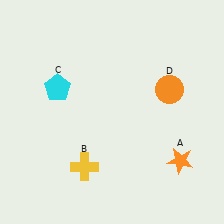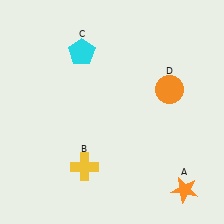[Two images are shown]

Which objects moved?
The objects that moved are: the orange star (A), the cyan pentagon (C).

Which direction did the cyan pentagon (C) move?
The cyan pentagon (C) moved up.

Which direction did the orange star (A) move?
The orange star (A) moved down.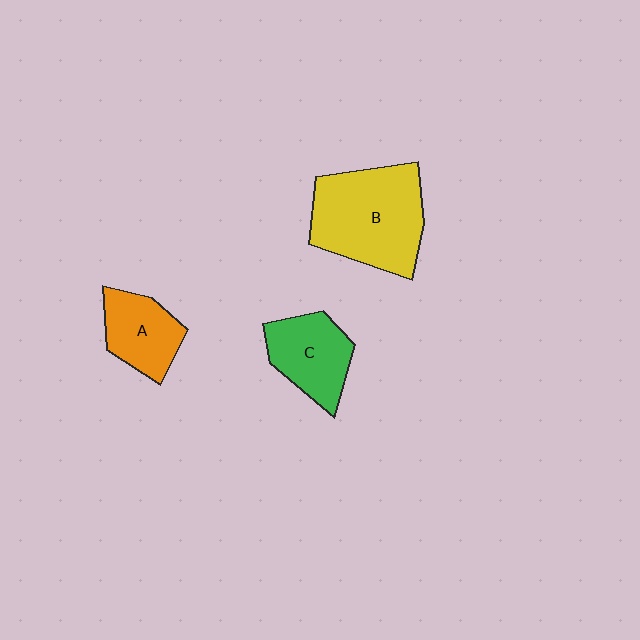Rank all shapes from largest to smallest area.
From largest to smallest: B (yellow), C (green), A (orange).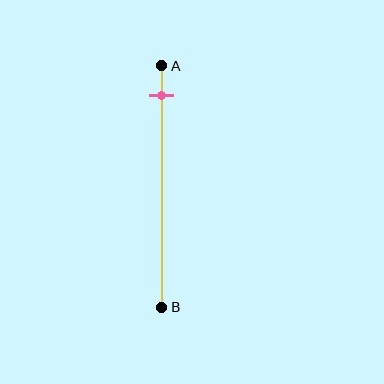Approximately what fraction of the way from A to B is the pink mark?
The pink mark is approximately 10% of the way from A to B.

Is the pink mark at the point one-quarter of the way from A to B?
No, the mark is at about 10% from A, not at the 25% one-quarter point.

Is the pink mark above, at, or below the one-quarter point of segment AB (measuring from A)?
The pink mark is above the one-quarter point of segment AB.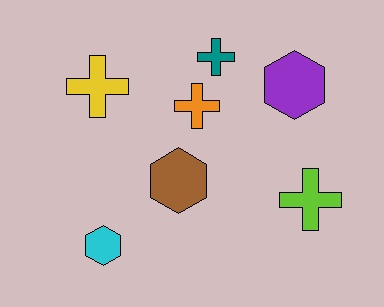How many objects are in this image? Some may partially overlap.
There are 7 objects.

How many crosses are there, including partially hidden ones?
There are 4 crosses.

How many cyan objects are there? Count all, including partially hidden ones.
There is 1 cyan object.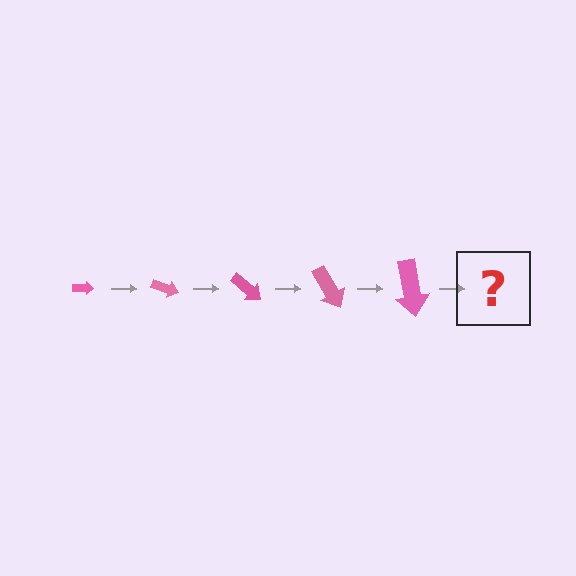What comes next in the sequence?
The next element should be an arrow, larger than the previous one and rotated 100 degrees from the start.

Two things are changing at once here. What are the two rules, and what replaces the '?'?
The two rules are that the arrow grows larger each step and it rotates 20 degrees each step. The '?' should be an arrow, larger than the previous one and rotated 100 degrees from the start.